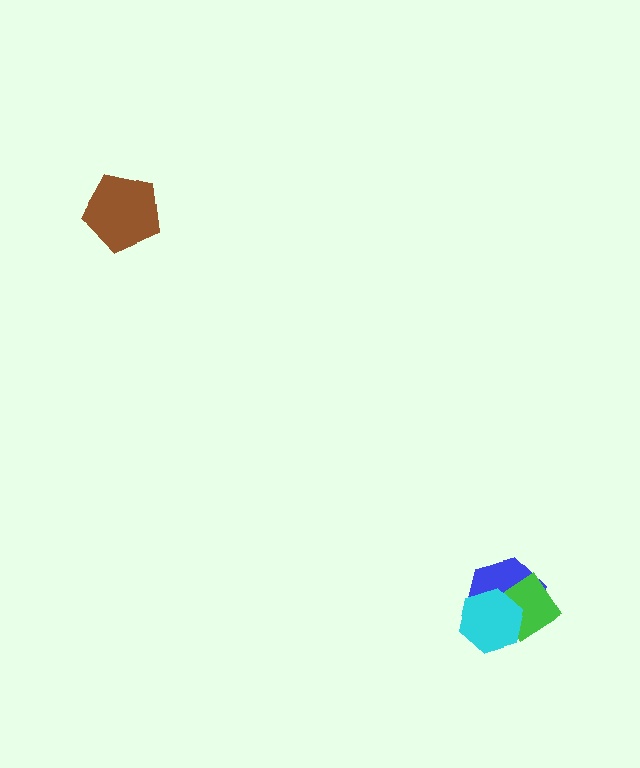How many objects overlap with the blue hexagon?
2 objects overlap with the blue hexagon.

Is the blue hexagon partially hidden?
Yes, it is partially covered by another shape.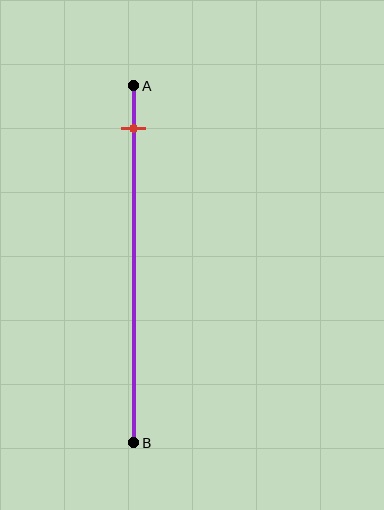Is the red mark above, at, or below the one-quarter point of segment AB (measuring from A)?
The red mark is above the one-quarter point of segment AB.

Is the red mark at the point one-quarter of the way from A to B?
No, the mark is at about 10% from A, not at the 25% one-quarter point.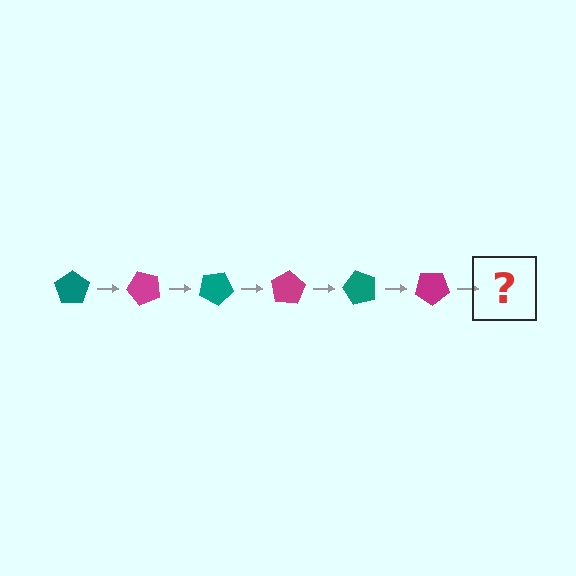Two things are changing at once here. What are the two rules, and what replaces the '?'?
The two rules are that it rotates 50 degrees each step and the color cycles through teal and magenta. The '?' should be a teal pentagon, rotated 300 degrees from the start.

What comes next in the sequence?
The next element should be a teal pentagon, rotated 300 degrees from the start.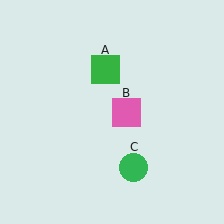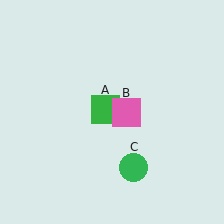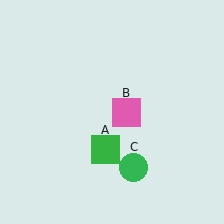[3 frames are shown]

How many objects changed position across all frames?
1 object changed position: green square (object A).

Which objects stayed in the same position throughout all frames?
Pink square (object B) and green circle (object C) remained stationary.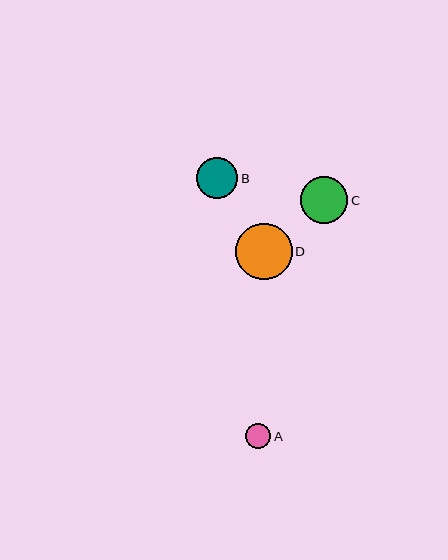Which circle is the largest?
Circle D is the largest with a size of approximately 57 pixels.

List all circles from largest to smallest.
From largest to smallest: D, C, B, A.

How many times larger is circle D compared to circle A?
Circle D is approximately 2.2 times the size of circle A.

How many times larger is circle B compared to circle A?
Circle B is approximately 1.6 times the size of circle A.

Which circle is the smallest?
Circle A is the smallest with a size of approximately 26 pixels.